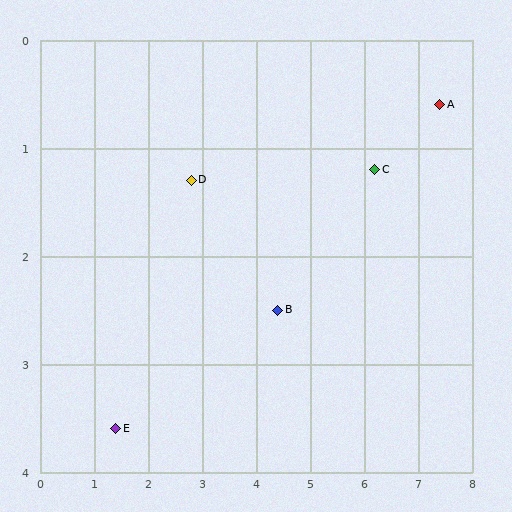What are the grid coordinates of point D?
Point D is at approximately (2.8, 1.3).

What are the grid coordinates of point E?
Point E is at approximately (1.4, 3.6).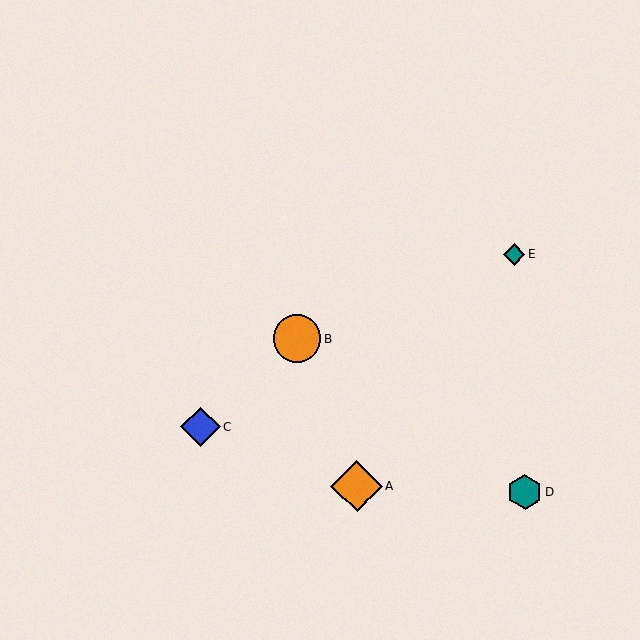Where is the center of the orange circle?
The center of the orange circle is at (297, 339).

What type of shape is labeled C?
Shape C is a blue diamond.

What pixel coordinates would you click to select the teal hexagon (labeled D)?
Click at (525, 493) to select the teal hexagon D.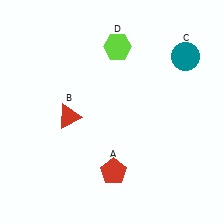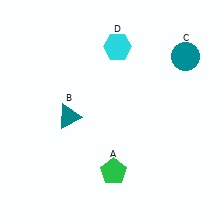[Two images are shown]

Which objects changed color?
A changed from red to green. B changed from red to teal. D changed from lime to cyan.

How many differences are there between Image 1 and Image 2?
There are 3 differences between the two images.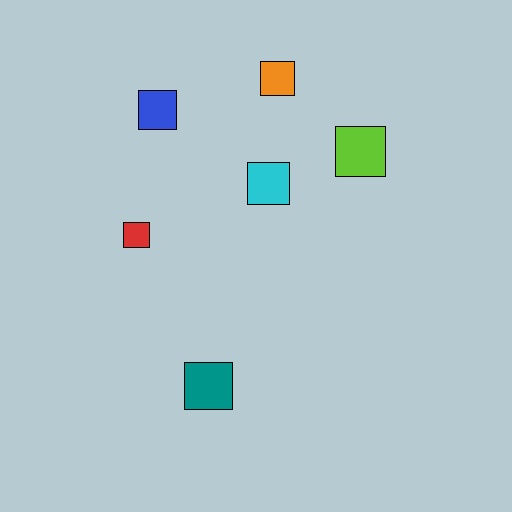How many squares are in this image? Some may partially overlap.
There are 6 squares.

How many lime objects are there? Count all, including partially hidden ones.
There is 1 lime object.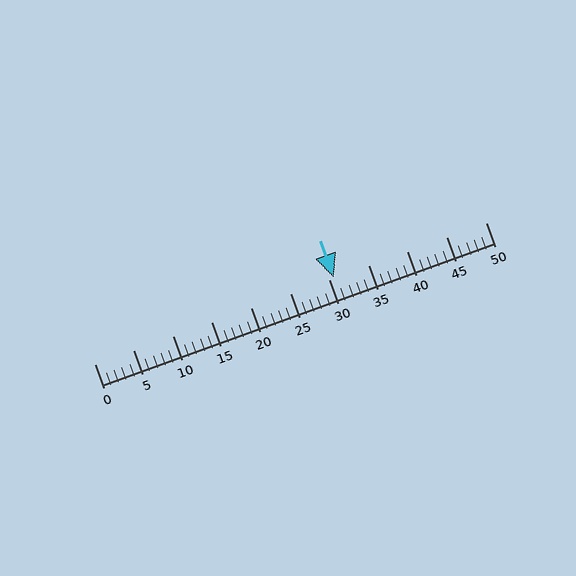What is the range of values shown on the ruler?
The ruler shows values from 0 to 50.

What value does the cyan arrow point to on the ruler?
The cyan arrow points to approximately 31.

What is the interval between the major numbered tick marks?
The major tick marks are spaced 5 units apart.